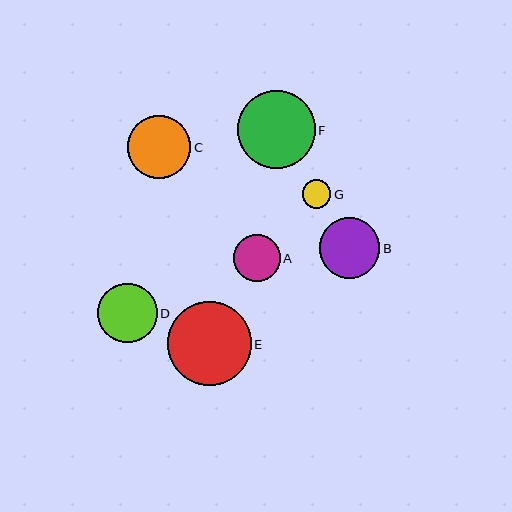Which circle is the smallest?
Circle G is the smallest with a size of approximately 29 pixels.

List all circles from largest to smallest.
From largest to smallest: E, F, C, B, D, A, G.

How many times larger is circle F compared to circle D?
Circle F is approximately 1.3 times the size of circle D.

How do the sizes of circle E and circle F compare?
Circle E and circle F are approximately the same size.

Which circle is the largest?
Circle E is the largest with a size of approximately 83 pixels.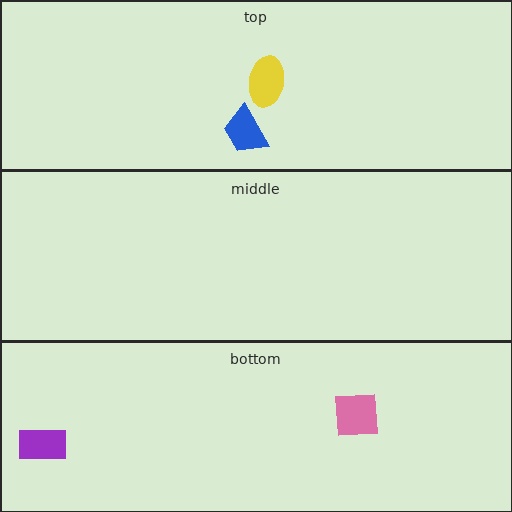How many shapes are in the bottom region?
2.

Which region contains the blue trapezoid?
The top region.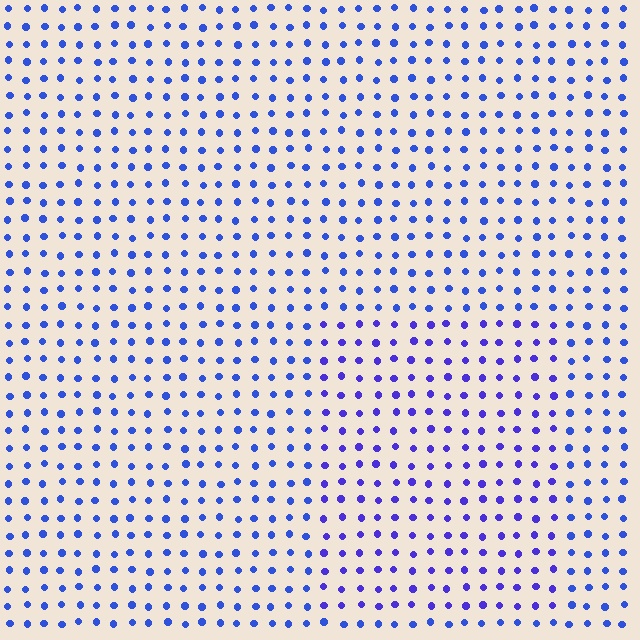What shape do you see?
I see a rectangle.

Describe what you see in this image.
The image is filled with small blue elements in a uniform arrangement. A rectangle-shaped region is visible where the elements are tinted to a slightly different hue, forming a subtle color boundary.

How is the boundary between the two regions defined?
The boundary is defined purely by a slight shift in hue (about 21 degrees). Spacing, size, and orientation are identical on both sides.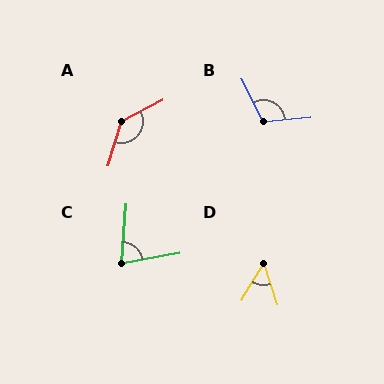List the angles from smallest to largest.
D (49°), C (76°), B (112°), A (134°).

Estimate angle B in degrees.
Approximately 112 degrees.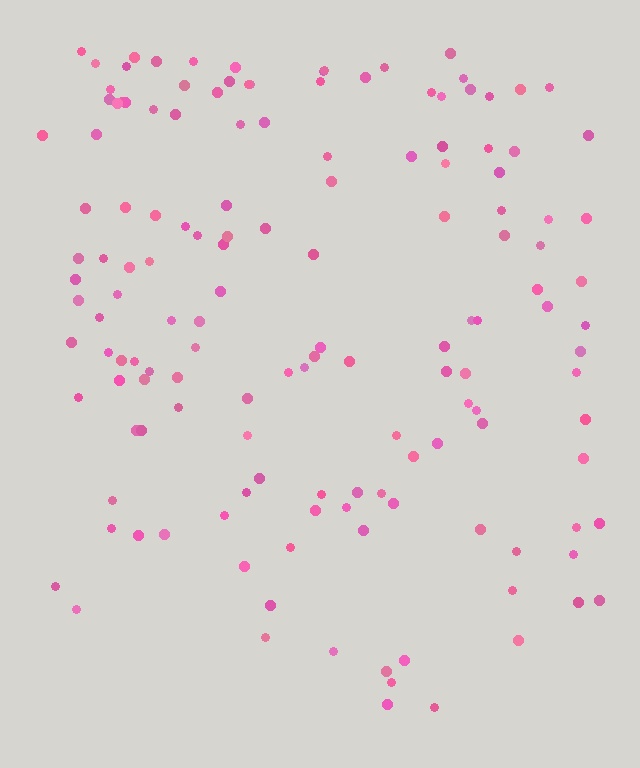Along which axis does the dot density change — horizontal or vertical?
Vertical.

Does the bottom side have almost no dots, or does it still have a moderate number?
Still a moderate number, just noticeably fewer than the top.